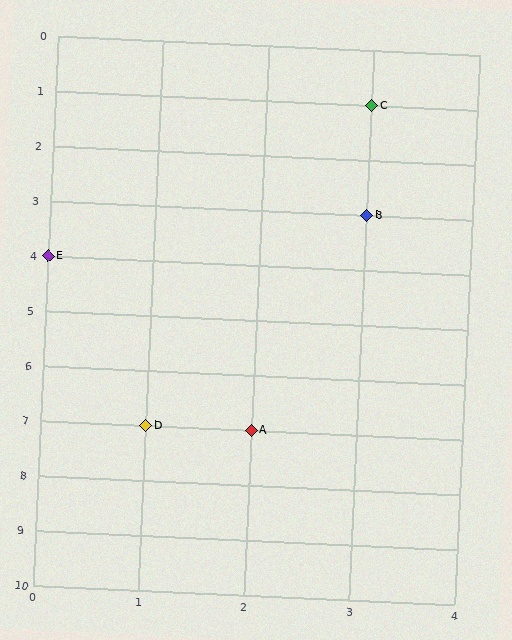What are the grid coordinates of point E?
Point E is at grid coordinates (0, 4).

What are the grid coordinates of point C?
Point C is at grid coordinates (3, 1).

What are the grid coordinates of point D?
Point D is at grid coordinates (1, 7).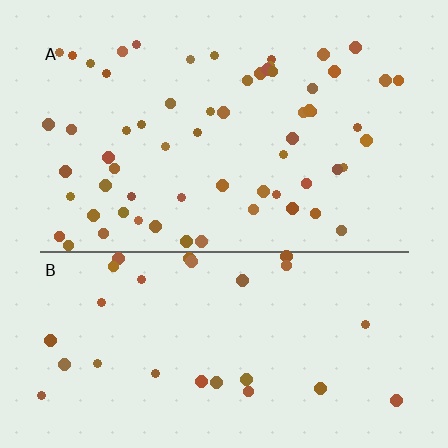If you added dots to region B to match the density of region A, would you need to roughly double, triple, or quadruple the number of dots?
Approximately double.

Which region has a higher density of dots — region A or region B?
A (the top).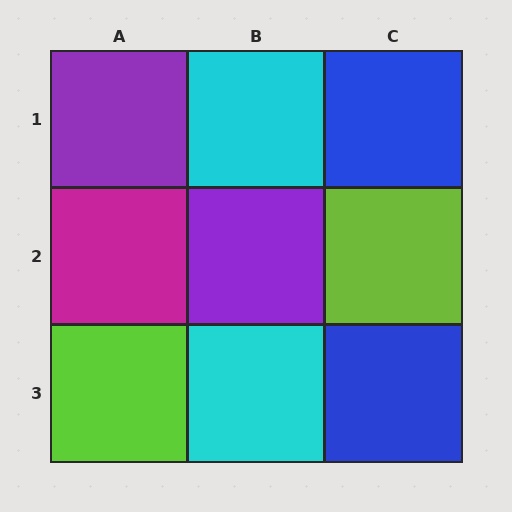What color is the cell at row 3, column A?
Lime.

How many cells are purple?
2 cells are purple.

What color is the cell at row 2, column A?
Magenta.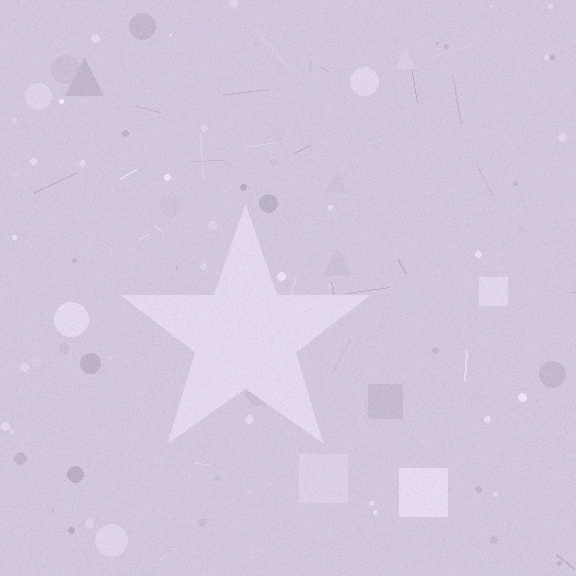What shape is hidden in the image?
A star is hidden in the image.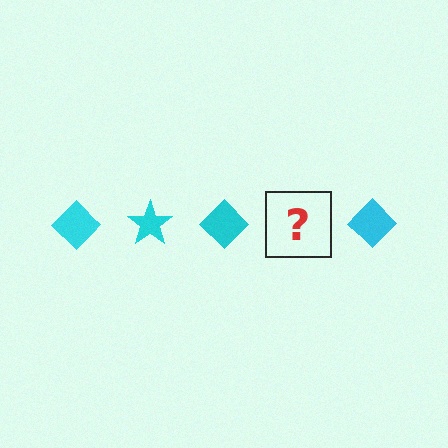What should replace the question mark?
The question mark should be replaced with a cyan star.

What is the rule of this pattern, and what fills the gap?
The rule is that the pattern cycles through diamond, star shapes in cyan. The gap should be filled with a cyan star.